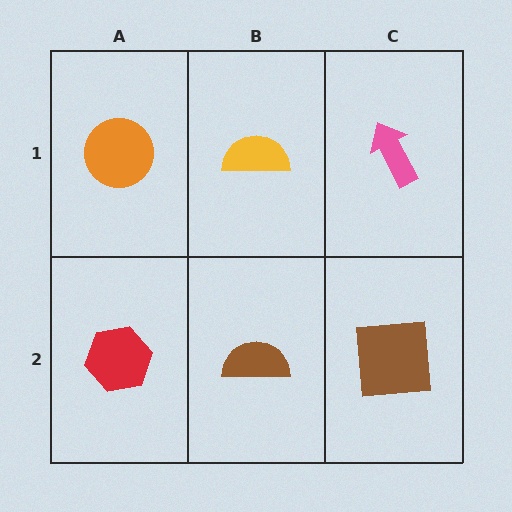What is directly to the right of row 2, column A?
A brown semicircle.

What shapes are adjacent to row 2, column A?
An orange circle (row 1, column A), a brown semicircle (row 2, column B).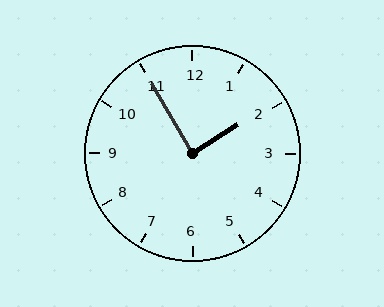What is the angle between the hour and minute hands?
Approximately 88 degrees.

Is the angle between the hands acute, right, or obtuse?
It is right.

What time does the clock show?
1:55.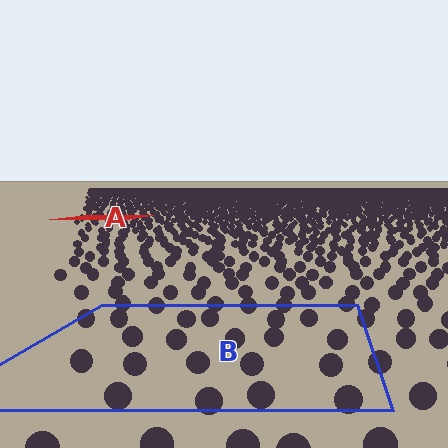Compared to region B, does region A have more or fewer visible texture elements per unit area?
Region A has more texture elements per unit area — they are packed more densely because it is farther away.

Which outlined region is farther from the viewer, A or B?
Region A is farther from the viewer — the texture elements inside it appear smaller and more densely packed.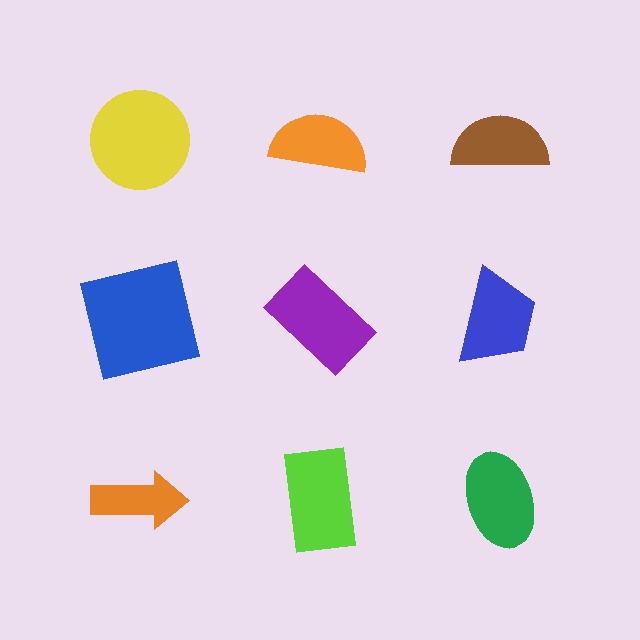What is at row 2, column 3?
A blue trapezoid.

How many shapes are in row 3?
3 shapes.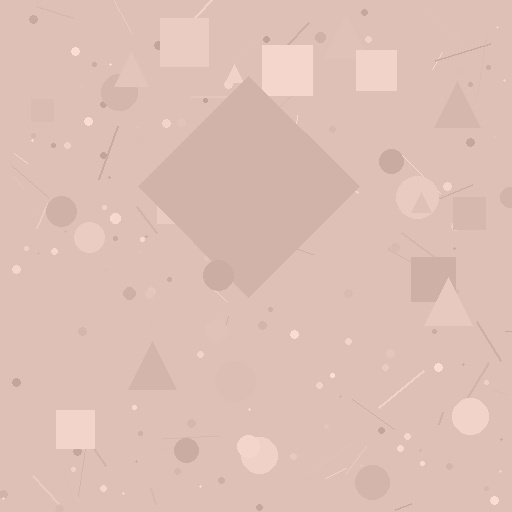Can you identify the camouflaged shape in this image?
The camouflaged shape is a diamond.